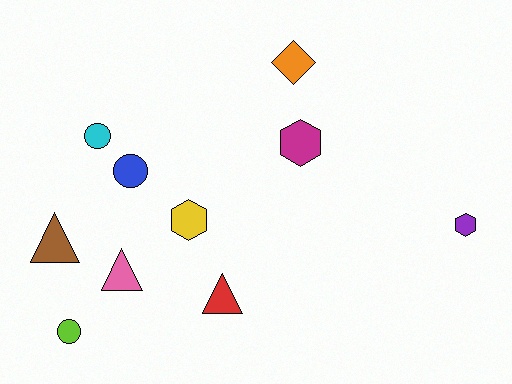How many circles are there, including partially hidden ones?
There are 3 circles.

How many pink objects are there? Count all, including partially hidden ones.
There is 1 pink object.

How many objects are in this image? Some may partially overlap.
There are 10 objects.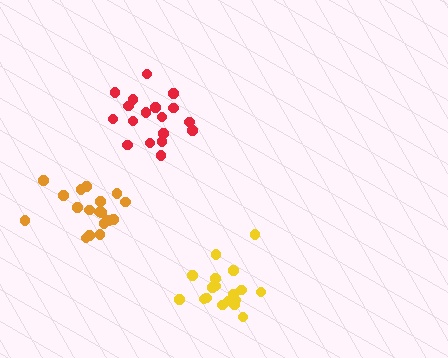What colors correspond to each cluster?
The clusters are colored: orange, yellow, red.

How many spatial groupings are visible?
There are 3 spatial groupings.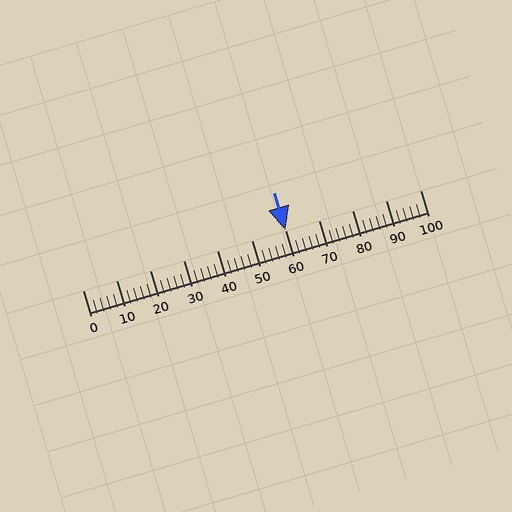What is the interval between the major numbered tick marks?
The major tick marks are spaced 10 units apart.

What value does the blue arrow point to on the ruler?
The blue arrow points to approximately 60.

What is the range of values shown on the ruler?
The ruler shows values from 0 to 100.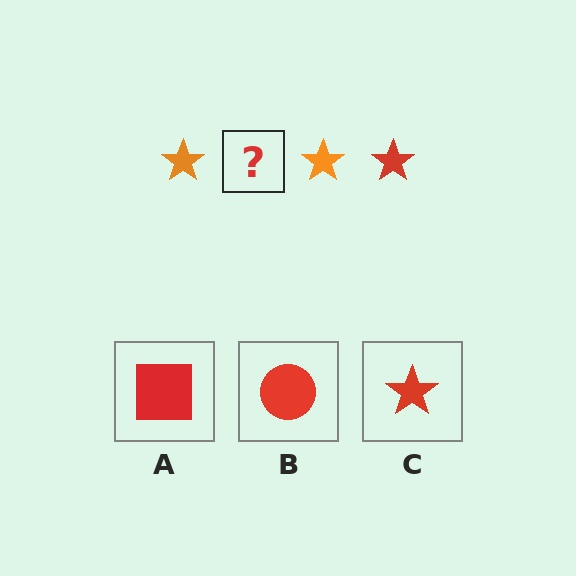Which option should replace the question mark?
Option C.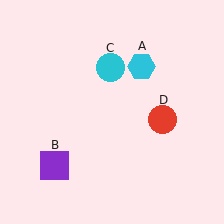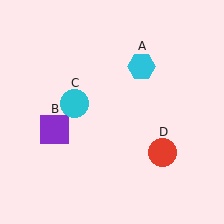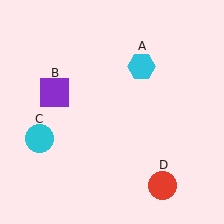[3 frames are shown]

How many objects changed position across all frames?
3 objects changed position: purple square (object B), cyan circle (object C), red circle (object D).